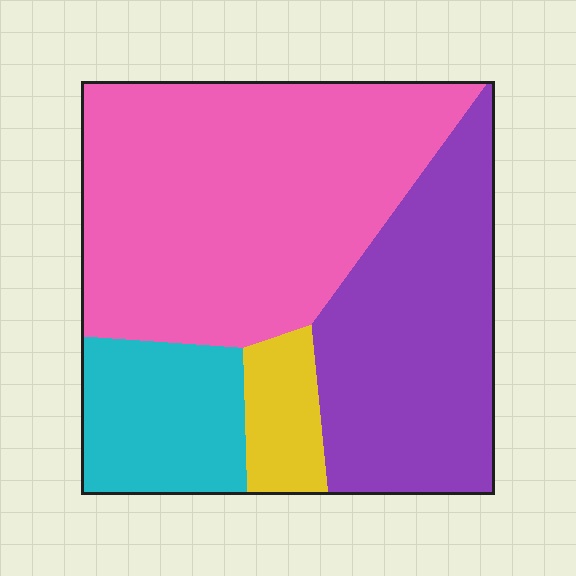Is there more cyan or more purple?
Purple.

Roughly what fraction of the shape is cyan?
Cyan covers 15% of the shape.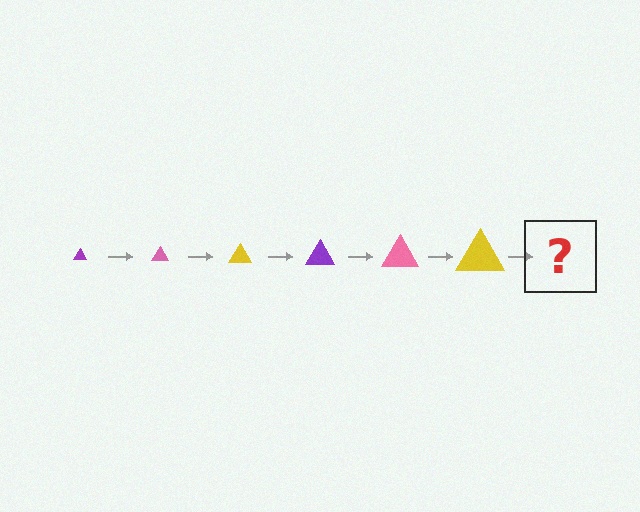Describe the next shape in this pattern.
It should be a purple triangle, larger than the previous one.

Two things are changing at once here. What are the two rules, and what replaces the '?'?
The two rules are that the triangle grows larger each step and the color cycles through purple, pink, and yellow. The '?' should be a purple triangle, larger than the previous one.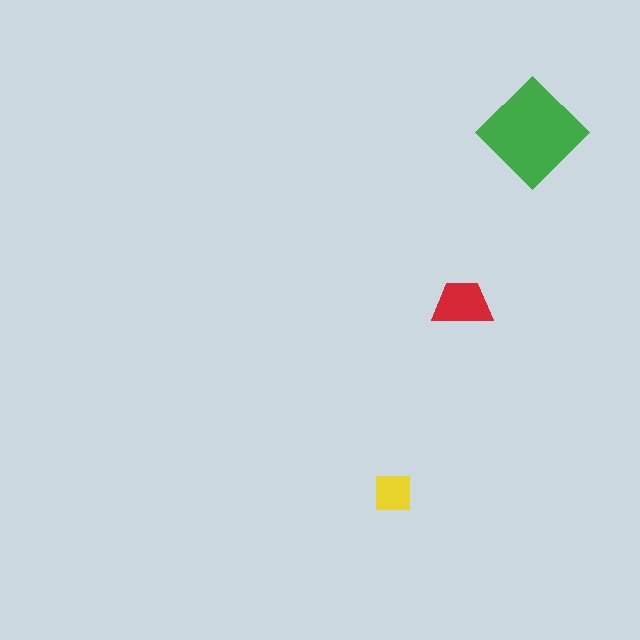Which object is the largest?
The green diamond.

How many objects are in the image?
There are 3 objects in the image.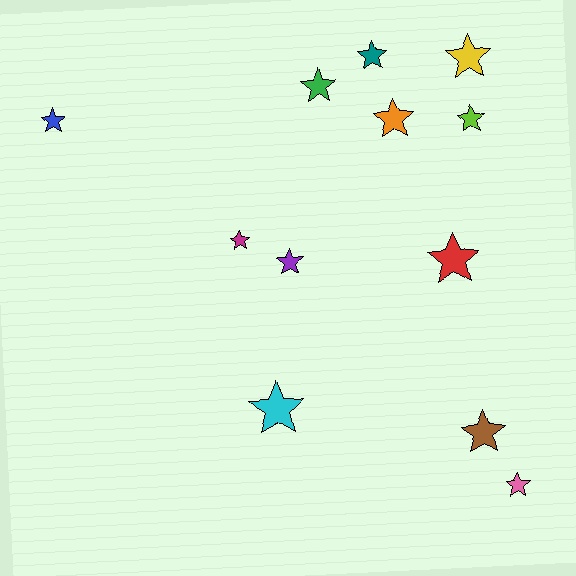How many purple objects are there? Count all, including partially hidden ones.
There is 1 purple object.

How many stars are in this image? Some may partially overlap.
There are 12 stars.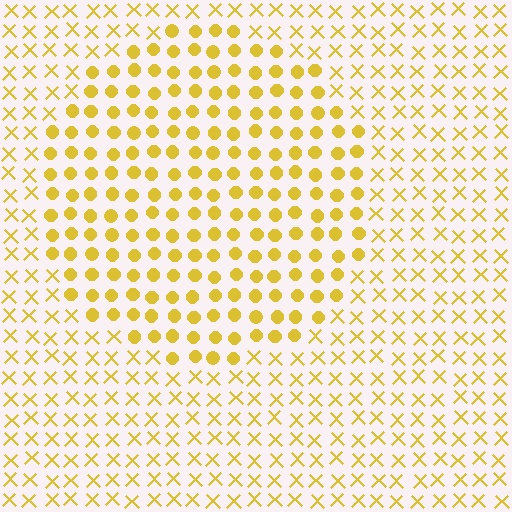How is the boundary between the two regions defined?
The boundary is defined by a change in element shape: circles inside vs. X marks outside. All elements share the same color and spacing.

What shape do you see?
I see a circle.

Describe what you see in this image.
The image is filled with small yellow elements arranged in a uniform grid. A circle-shaped region contains circles, while the surrounding area contains X marks. The boundary is defined purely by the change in element shape.